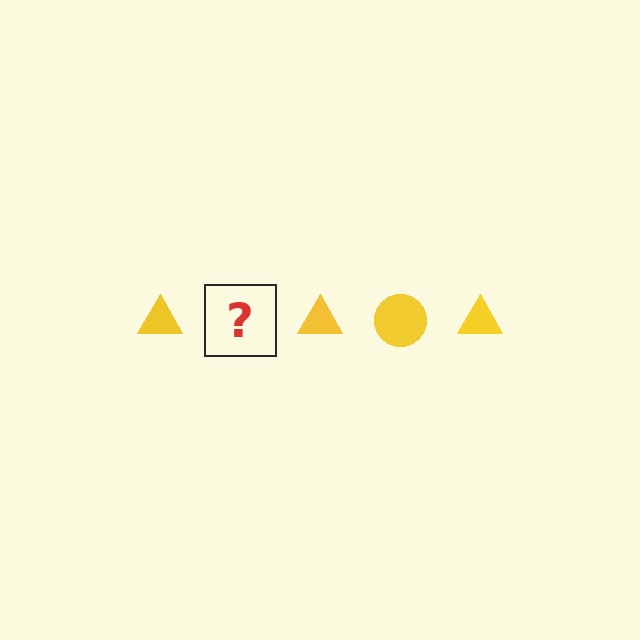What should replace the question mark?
The question mark should be replaced with a yellow circle.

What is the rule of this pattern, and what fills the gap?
The rule is that the pattern cycles through triangle, circle shapes in yellow. The gap should be filled with a yellow circle.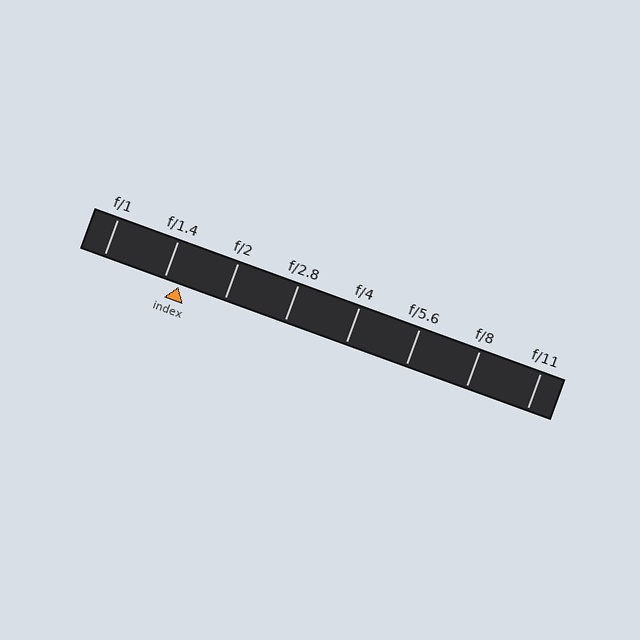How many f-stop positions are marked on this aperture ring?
There are 8 f-stop positions marked.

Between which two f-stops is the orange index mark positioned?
The index mark is between f/1.4 and f/2.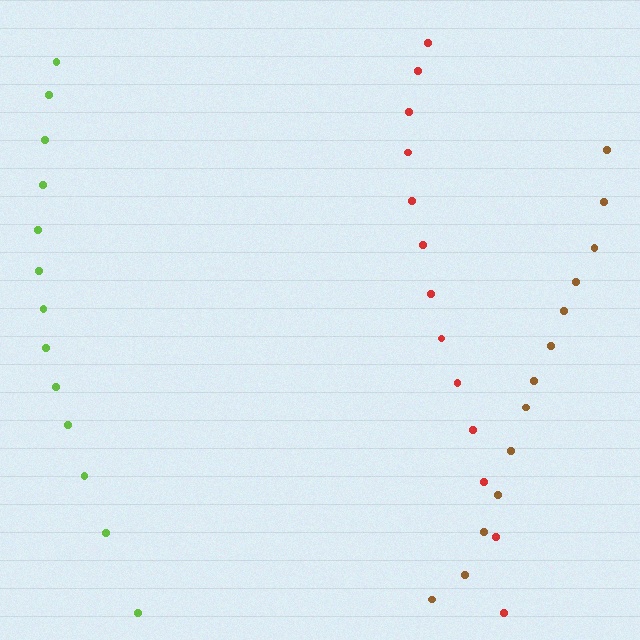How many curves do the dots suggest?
There are 3 distinct paths.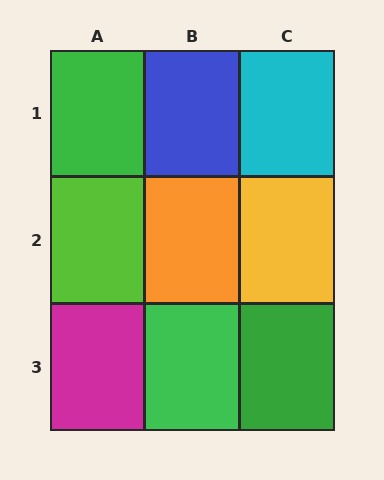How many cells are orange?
1 cell is orange.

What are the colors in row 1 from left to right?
Green, blue, cyan.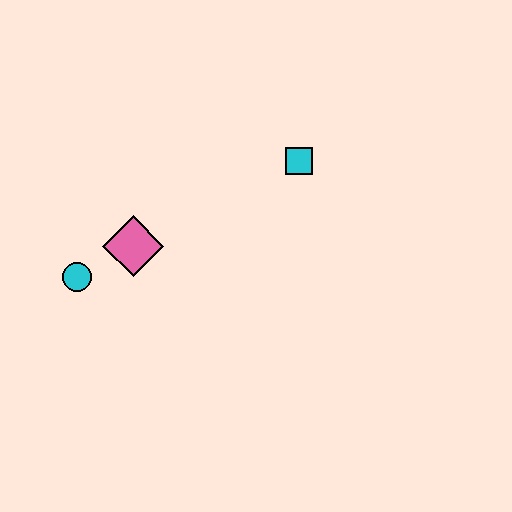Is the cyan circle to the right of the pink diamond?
No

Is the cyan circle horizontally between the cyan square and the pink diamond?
No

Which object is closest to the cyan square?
The pink diamond is closest to the cyan square.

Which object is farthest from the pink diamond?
The cyan square is farthest from the pink diamond.